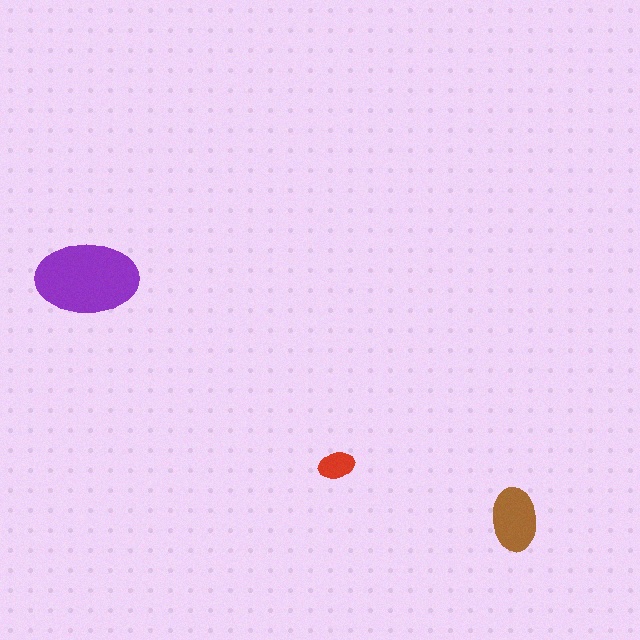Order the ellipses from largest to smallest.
the purple one, the brown one, the red one.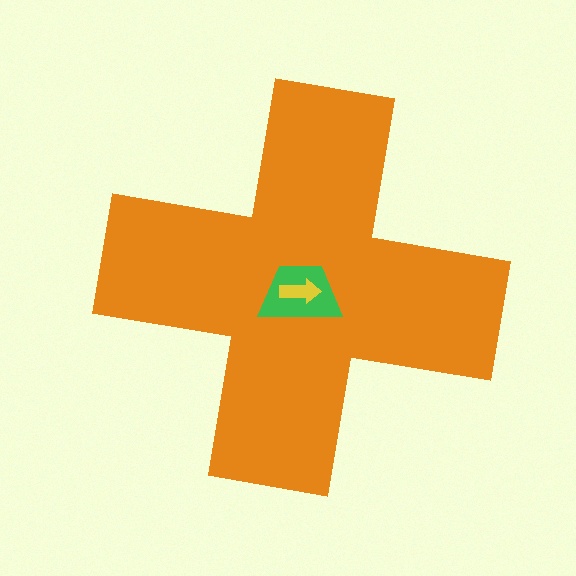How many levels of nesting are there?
3.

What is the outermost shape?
The orange cross.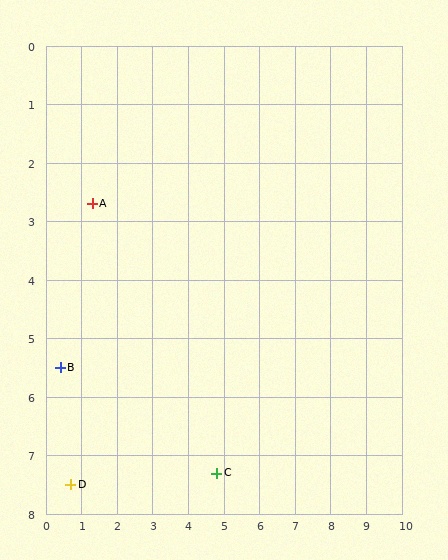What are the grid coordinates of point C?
Point C is at approximately (4.8, 7.3).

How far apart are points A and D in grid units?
Points A and D are about 4.8 grid units apart.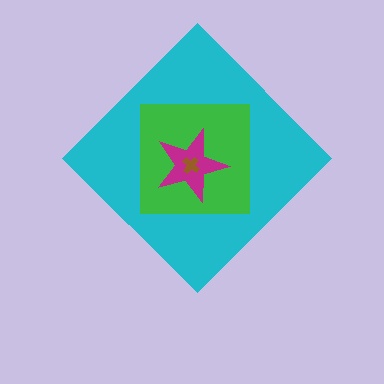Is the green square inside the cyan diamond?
Yes.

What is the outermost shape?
The cyan diamond.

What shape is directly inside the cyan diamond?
The green square.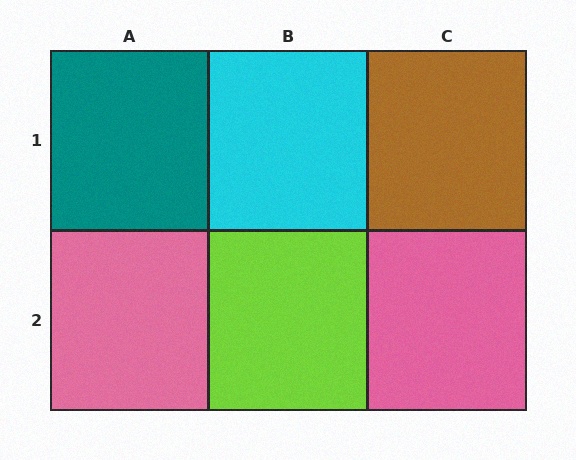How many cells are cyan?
1 cell is cyan.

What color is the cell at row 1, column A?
Teal.